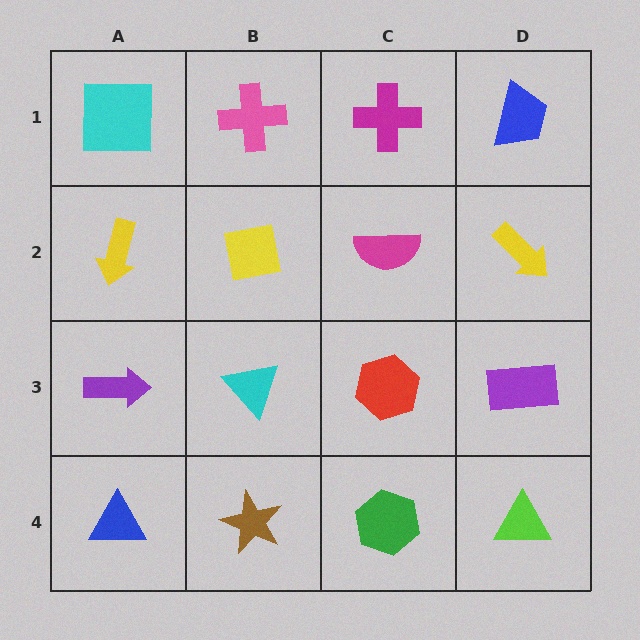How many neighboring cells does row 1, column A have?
2.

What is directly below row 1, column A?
A yellow arrow.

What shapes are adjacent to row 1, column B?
A yellow square (row 2, column B), a cyan square (row 1, column A), a magenta cross (row 1, column C).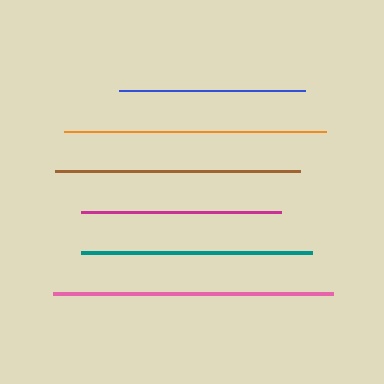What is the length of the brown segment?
The brown segment is approximately 245 pixels long.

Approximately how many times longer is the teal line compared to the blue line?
The teal line is approximately 1.2 times the length of the blue line.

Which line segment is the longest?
The pink line is the longest at approximately 280 pixels.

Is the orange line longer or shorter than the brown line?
The orange line is longer than the brown line.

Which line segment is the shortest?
The blue line is the shortest at approximately 187 pixels.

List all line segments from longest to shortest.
From longest to shortest: pink, orange, brown, teal, magenta, blue.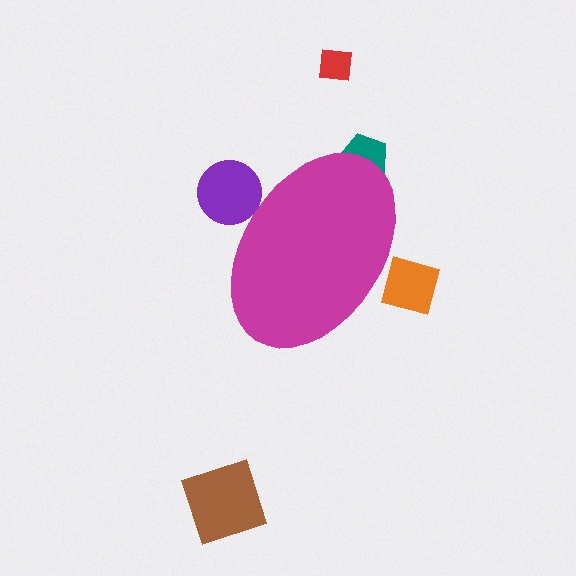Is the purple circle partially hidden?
Yes, the purple circle is partially hidden behind the magenta ellipse.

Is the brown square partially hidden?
No, the brown square is fully visible.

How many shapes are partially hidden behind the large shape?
3 shapes are partially hidden.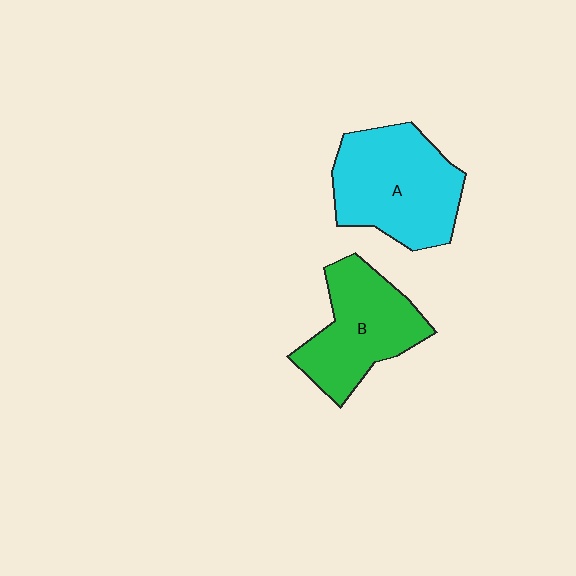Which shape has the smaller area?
Shape B (green).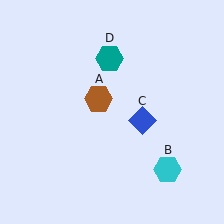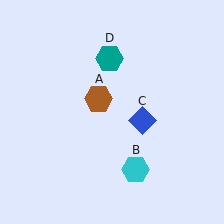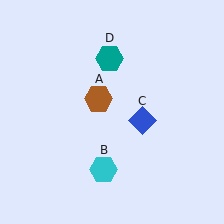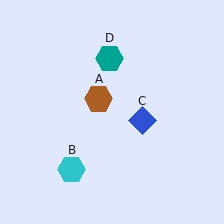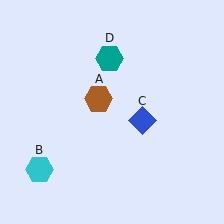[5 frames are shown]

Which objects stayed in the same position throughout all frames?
Brown hexagon (object A) and blue diamond (object C) and teal hexagon (object D) remained stationary.